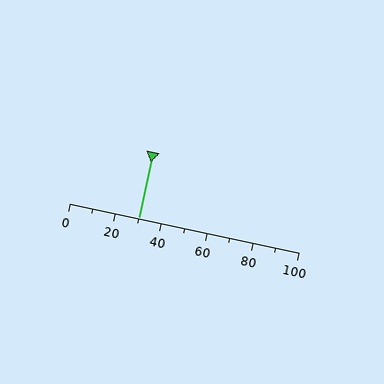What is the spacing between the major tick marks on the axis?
The major ticks are spaced 20 apart.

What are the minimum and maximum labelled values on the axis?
The axis runs from 0 to 100.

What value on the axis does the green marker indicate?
The marker indicates approximately 30.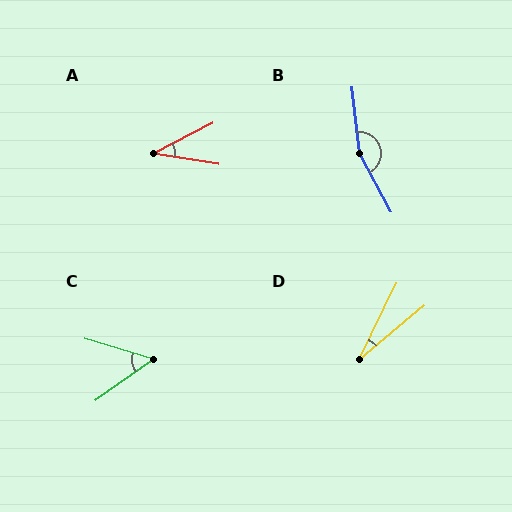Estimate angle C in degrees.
Approximately 51 degrees.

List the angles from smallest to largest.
D (25°), A (37°), C (51°), B (158°).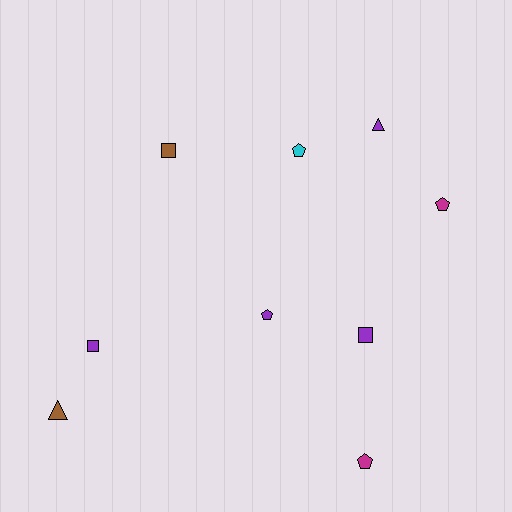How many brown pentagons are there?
There are no brown pentagons.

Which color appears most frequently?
Purple, with 4 objects.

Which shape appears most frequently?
Pentagon, with 4 objects.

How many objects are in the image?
There are 9 objects.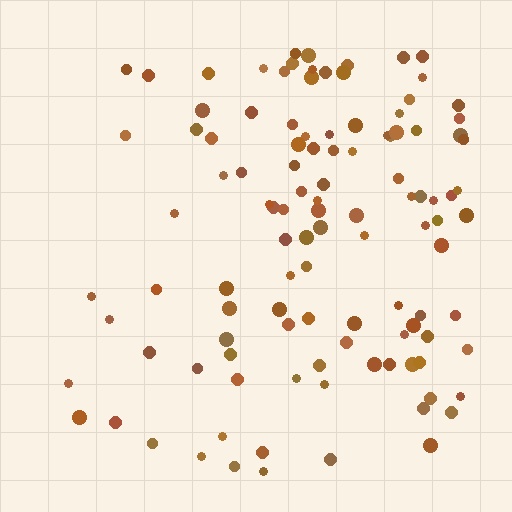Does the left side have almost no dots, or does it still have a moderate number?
Still a moderate number, just noticeably fewer than the right.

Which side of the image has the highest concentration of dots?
The right.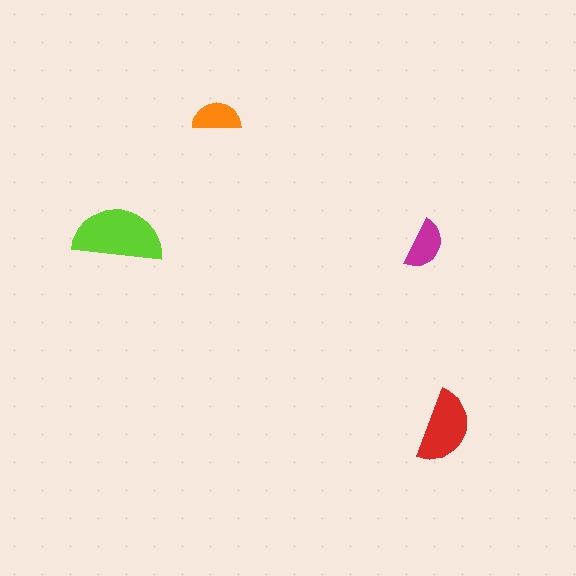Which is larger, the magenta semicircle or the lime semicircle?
The lime one.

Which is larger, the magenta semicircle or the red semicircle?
The red one.